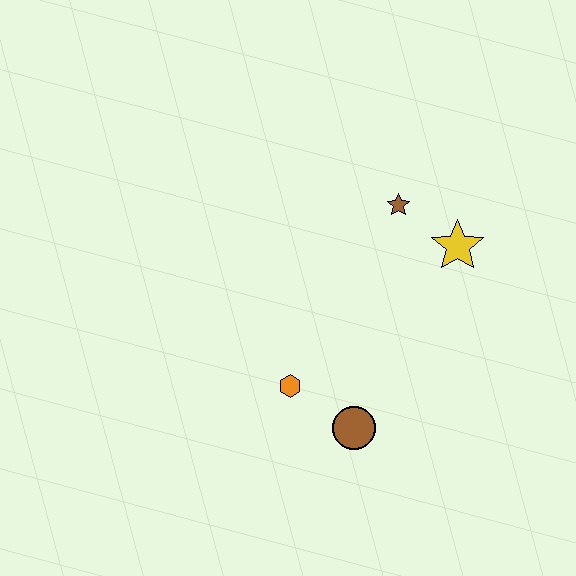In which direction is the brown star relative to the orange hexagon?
The brown star is above the orange hexagon.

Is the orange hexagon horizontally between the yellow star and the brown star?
No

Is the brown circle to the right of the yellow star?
No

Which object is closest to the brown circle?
The orange hexagon is closest to the brown circle.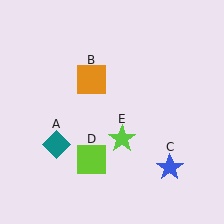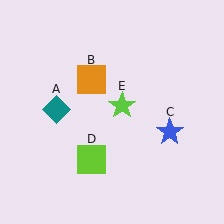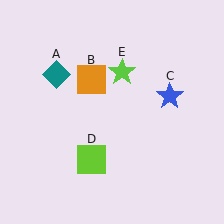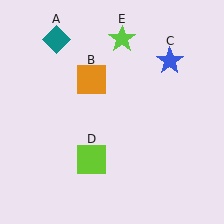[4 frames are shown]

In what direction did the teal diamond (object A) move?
The teal diamond (object A) moved up.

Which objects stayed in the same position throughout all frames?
Orange square (object B) and lime square (object D) remained stationary.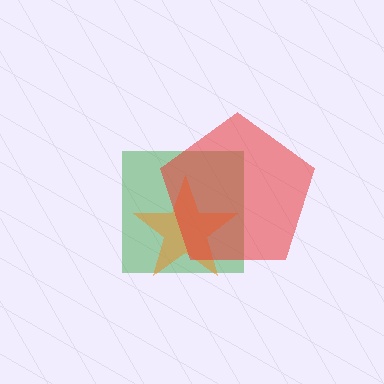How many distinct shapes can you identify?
There are 3 distinct shapes: a green square, an orange star, a red pentagon.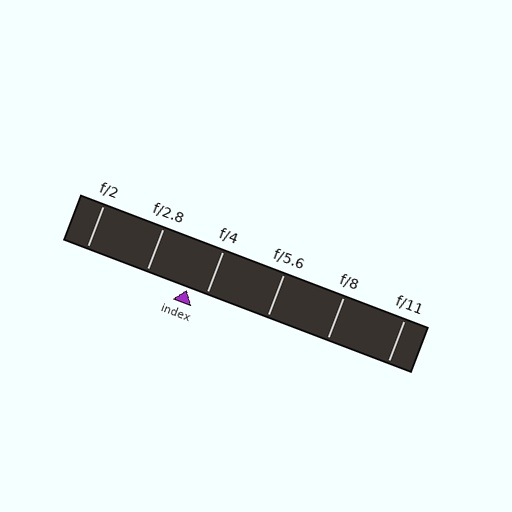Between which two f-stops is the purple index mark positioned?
The index mark is between f/2.8 and f/4.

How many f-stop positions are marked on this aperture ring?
There are 6 f-stop positions marked.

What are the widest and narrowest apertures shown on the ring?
The widest aperture shown is f/2 and the narrowest is f/11.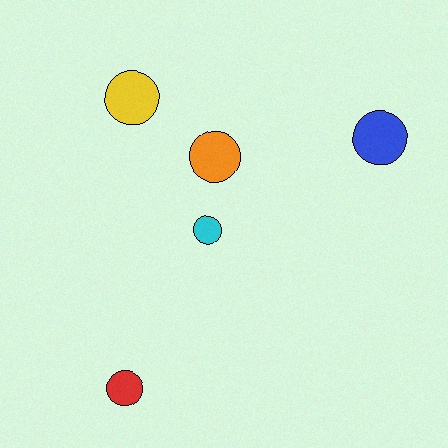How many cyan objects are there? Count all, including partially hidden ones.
There is 1 cyan object.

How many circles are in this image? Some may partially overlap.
There are 5 circles.